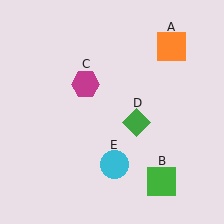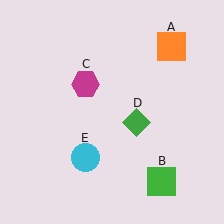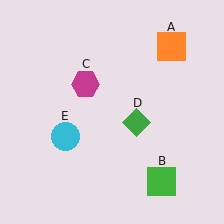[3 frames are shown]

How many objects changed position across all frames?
1 object changed position: cyan circle (object E).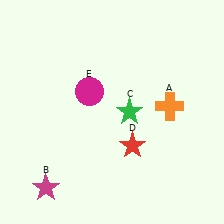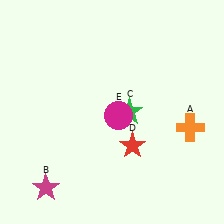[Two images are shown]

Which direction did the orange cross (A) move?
The orange cross (A) moved down.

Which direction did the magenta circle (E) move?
The magenta circle (E) moved right.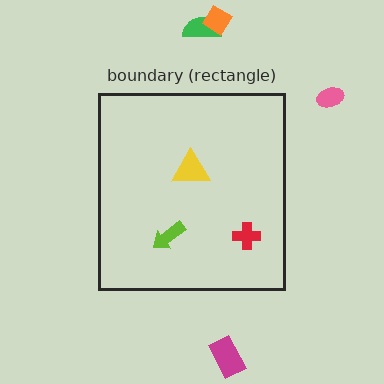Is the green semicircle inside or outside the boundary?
Outside.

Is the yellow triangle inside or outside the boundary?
Inside.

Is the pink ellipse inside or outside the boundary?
Outside.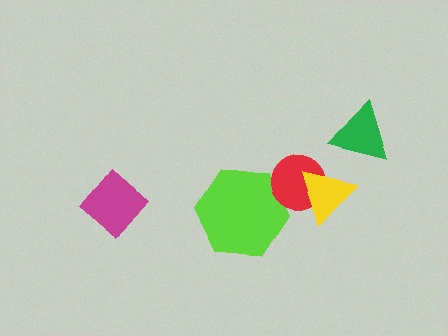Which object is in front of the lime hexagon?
The red circle is in front of the lime hexagon.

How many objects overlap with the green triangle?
0 objects overlap with the green triangle.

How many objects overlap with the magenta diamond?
0 objects overlap with the magenta diamond.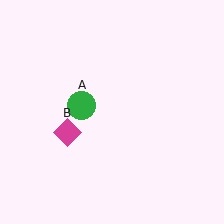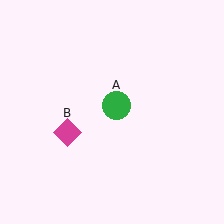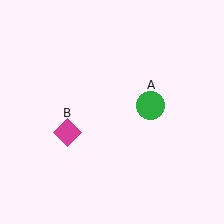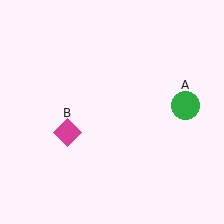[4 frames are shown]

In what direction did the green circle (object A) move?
The green circle (object A) moved right.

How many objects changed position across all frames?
1 object changed position: green circle (object A).